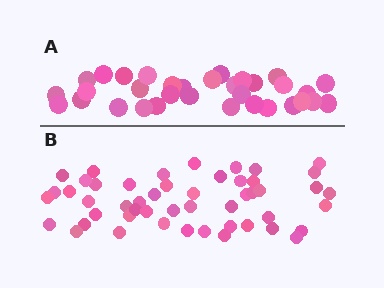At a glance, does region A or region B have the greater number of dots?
Region B (the bottom region) has more dots.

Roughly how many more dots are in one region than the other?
Region B has approximately 15 more dots than region A.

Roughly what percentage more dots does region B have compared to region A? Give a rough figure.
About 50% more.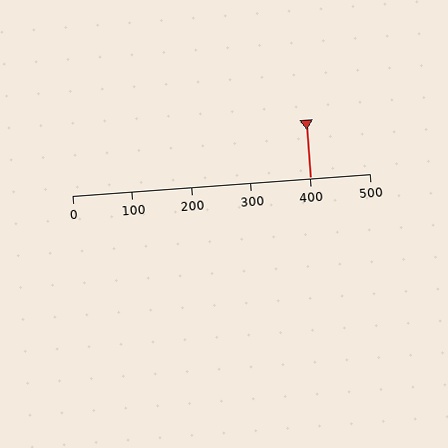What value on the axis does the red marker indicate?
The marker indicates approximately 400.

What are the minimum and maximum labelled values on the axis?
The axis runs from 0 to 500.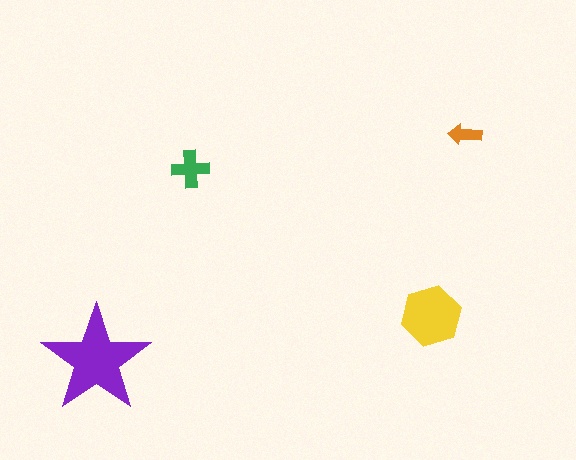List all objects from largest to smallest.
The purple star, the yellow hexagon, the green cross, the orange arrow.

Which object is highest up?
The orange arrow is topmost.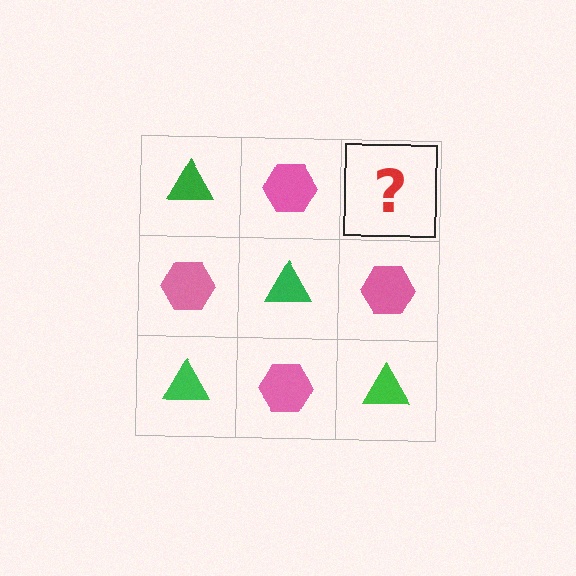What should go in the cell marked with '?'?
The missing cell should contain a green triangle.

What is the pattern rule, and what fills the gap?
The rule is that it alternates green triangle and pink hexagon in a checkerboard pattern. The gap should be filled with a green triangle.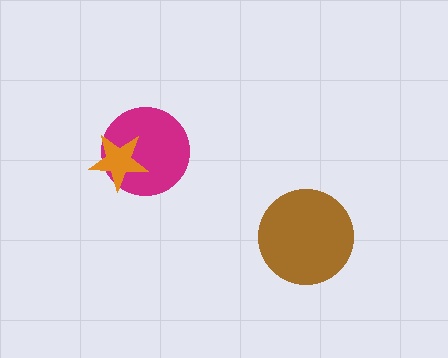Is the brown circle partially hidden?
No, no other shape covers it.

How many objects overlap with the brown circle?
0 objects overlap with the brown circle.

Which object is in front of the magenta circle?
The orange star is in front of the magenta circle.